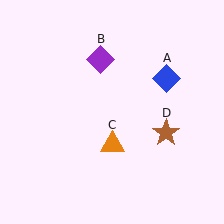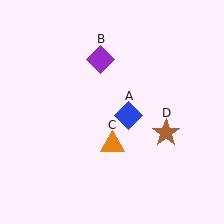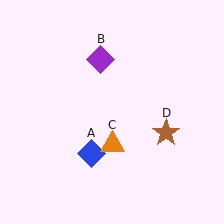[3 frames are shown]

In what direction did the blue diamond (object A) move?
The blue diamond (object A) moved down and to the left.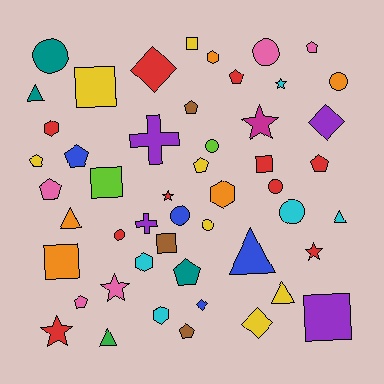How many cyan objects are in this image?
There are 5 cyan objects.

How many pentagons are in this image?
There are 11 pentagons.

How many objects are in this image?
There are 50 objects.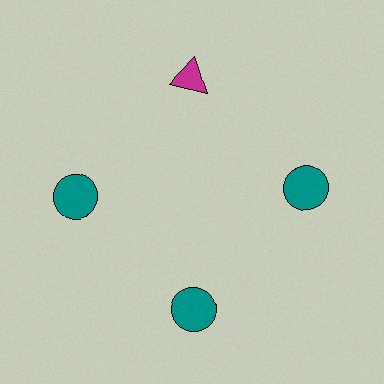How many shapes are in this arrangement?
There are 4 shapes arranged in a ring pattern.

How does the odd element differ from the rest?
It differs in both color (magenta instead of teal) and shape (triangle instead of circle).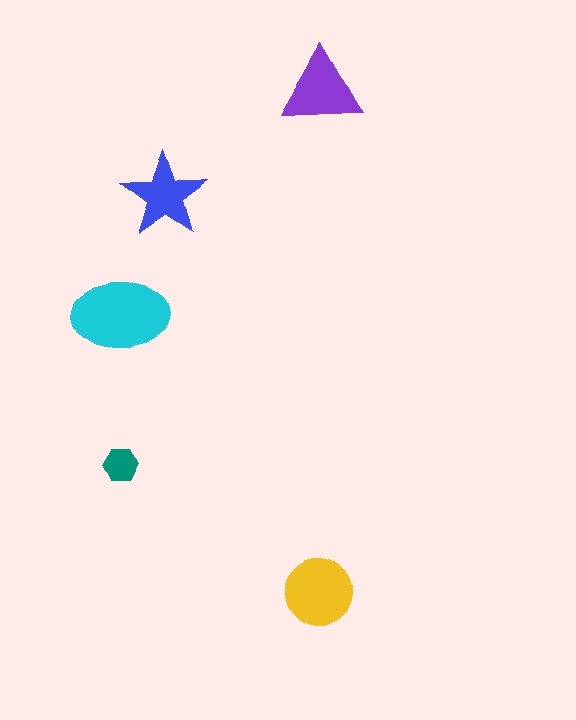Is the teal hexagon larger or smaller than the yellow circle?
Smaller.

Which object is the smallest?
The teal hexagon.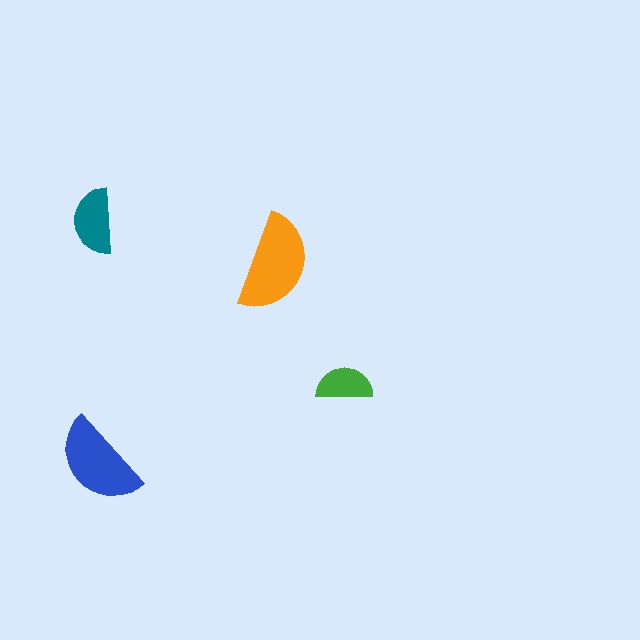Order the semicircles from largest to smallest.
the orange one, the blue one, the teal one, the green one.